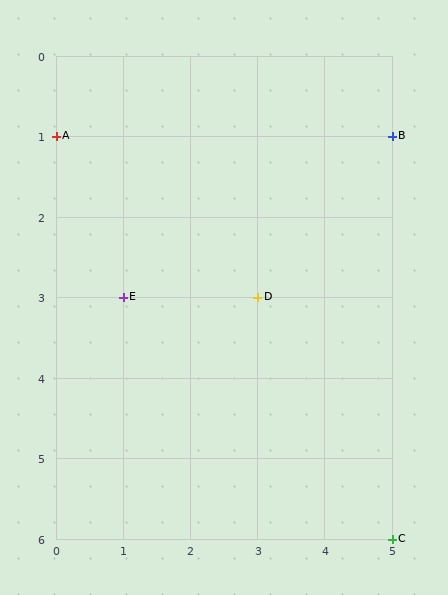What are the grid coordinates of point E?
Point E is at grid coordinates (1, 3).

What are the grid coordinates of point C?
Point C is at grid coordinates (5, 6).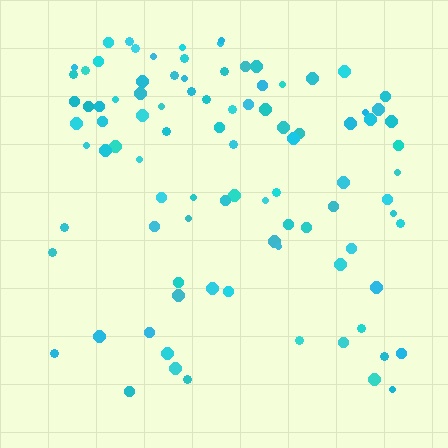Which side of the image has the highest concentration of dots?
The top.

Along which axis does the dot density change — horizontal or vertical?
Vertical.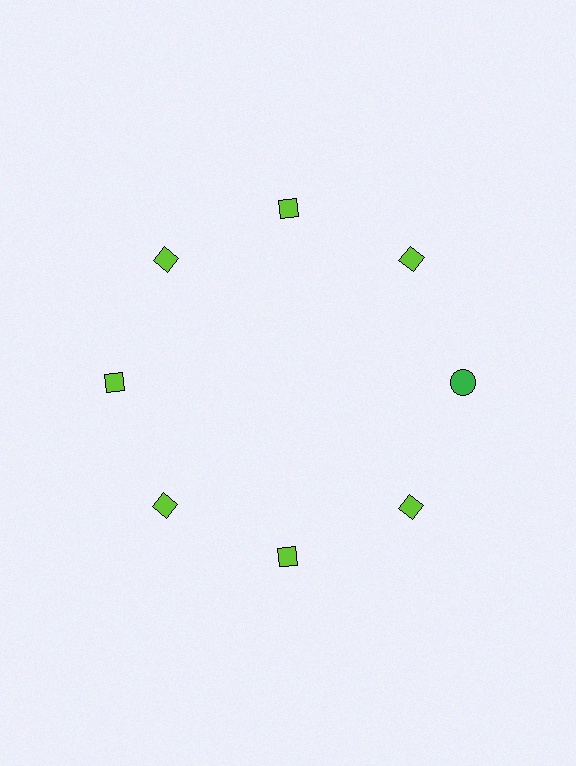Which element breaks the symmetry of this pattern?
The green circle at roughly the 3 o'clock position breaks the symmetry. All other shapes are lime diamonds.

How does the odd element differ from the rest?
It differs in both color (green instead of lime) and shape (circle instead of diamond).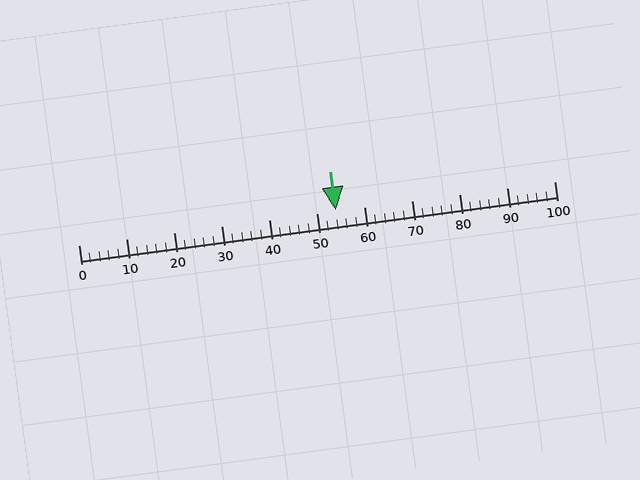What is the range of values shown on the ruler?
The ruler shows values from 0 to 100.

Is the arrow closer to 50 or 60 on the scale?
The arrow is closer to 50.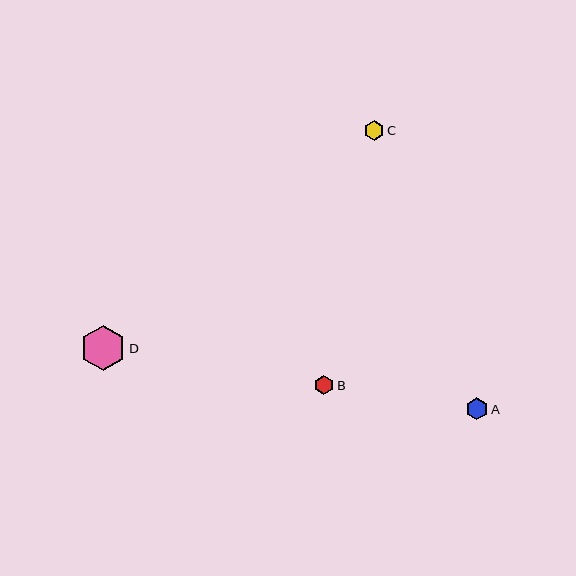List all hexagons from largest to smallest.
From largest to smallest: D, A, C, B.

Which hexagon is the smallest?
Hexagon B is the smallest with a size of approximately 19 pixels.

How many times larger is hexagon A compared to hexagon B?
Hexagon A is approximately 1.1 times the size of hexagon B.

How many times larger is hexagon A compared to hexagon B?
Hexagon A is approximately 1.1 times the size of hexagon B.